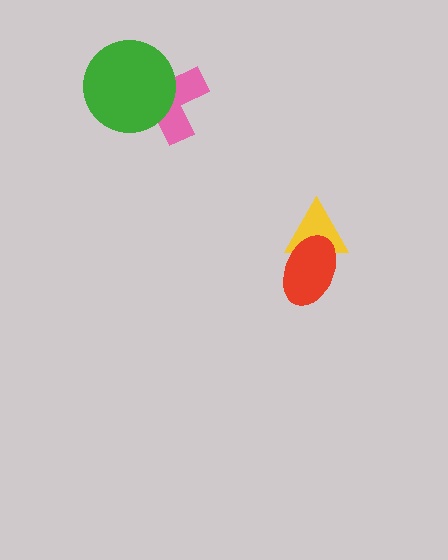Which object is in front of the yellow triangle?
The red ellipse is in front of the yellow triangle.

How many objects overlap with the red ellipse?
1 object overlaps with the red ellipse.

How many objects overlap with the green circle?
1 object overlaps with the green circle.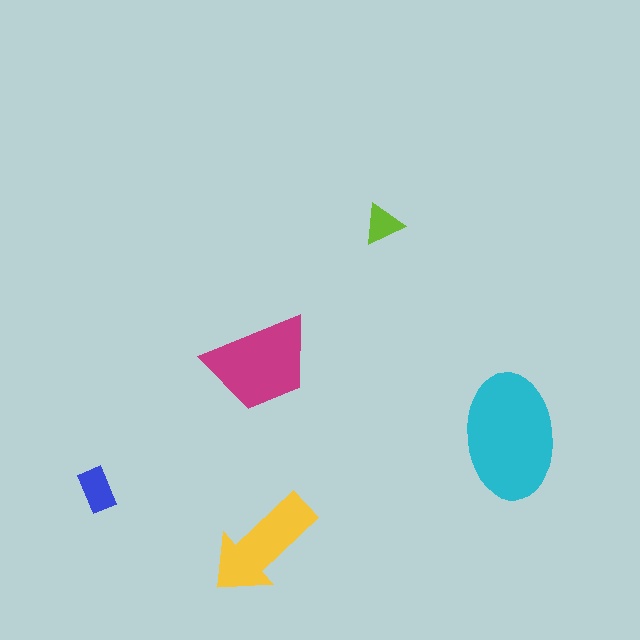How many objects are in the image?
There are 5 objects in the image.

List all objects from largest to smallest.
The cyan ellipse, the magenta trapezoid, the yellow arrow, the blue rectangle, the lime triangle.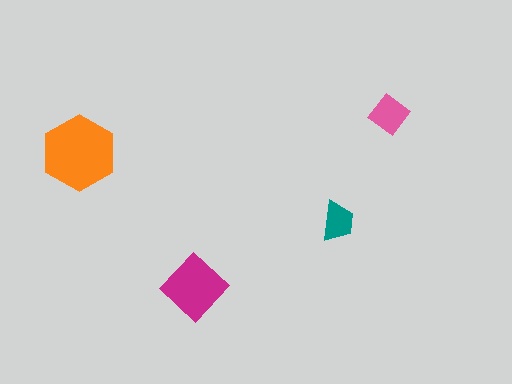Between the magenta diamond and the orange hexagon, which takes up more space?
The orange hexagon.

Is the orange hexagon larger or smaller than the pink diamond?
Larger.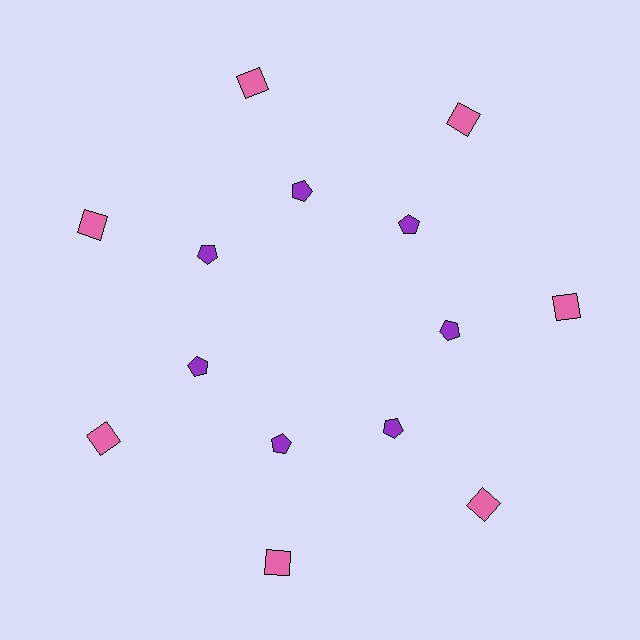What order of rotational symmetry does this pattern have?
This pattern has 7-fold rotational symmetry.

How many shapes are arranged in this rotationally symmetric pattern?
There are 14 shapes, arranged in 7 groups of 2.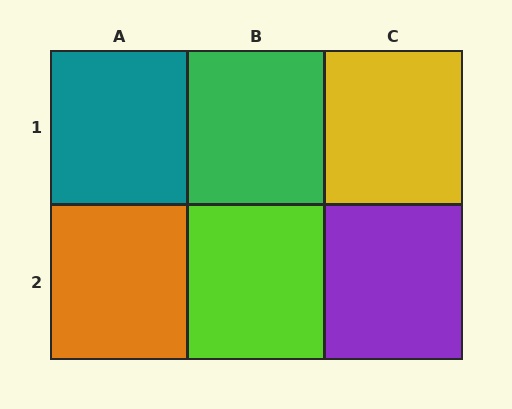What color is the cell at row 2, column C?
Purple.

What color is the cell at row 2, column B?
Lime.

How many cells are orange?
1 cell is orange.